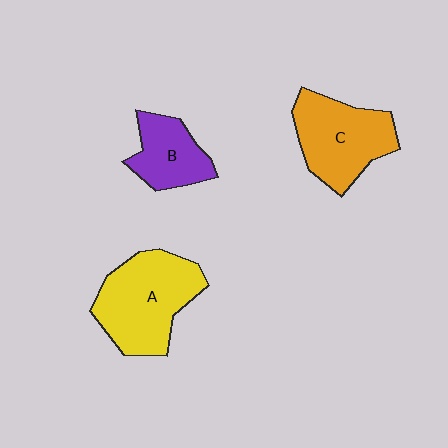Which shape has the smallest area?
Shape B (purple).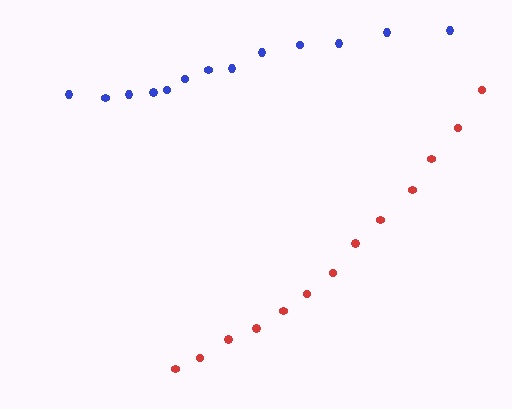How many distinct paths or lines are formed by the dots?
There are 2 distinct paths.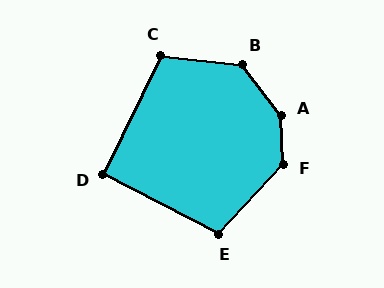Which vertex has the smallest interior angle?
D, at approximately 92 degrees.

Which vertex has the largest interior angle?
A, at approximately 145 degrees.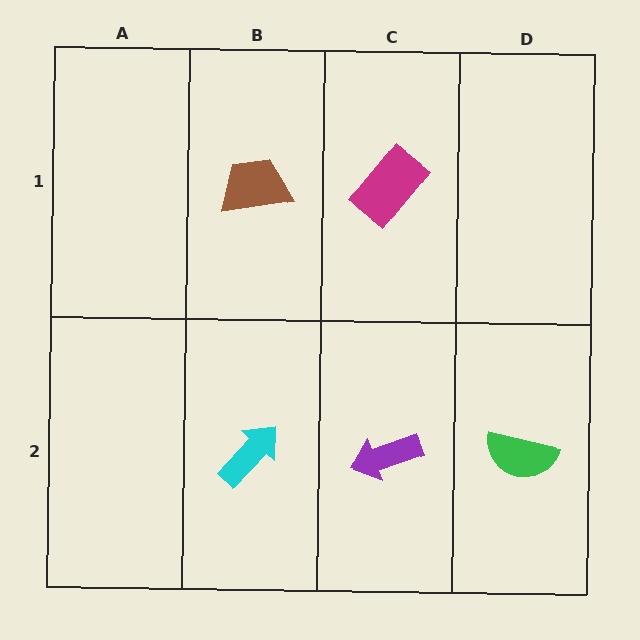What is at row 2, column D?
A green semicircle.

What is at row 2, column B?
A cyan arrow.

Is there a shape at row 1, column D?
No, that cell is empty.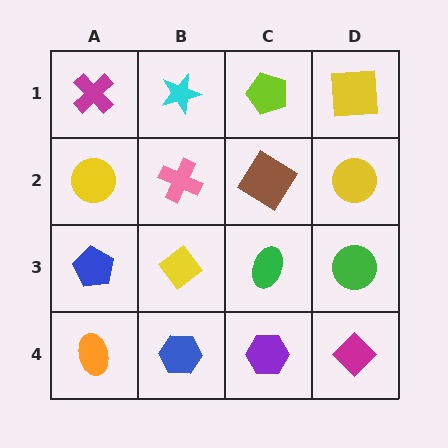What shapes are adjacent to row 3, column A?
A yellow circle (row 2, column A), an orange ellipse (row 4, column A), a yellow diamond (row 3, column B).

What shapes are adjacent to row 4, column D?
A green circle (row 3, column D), a purple hexagon (row 4, column C).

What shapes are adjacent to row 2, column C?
A lime pentagon (row 1, column C), a green ellipse (row 3, column C), a pink cross (row 2, column B), a yellow circle (row 2, column D).